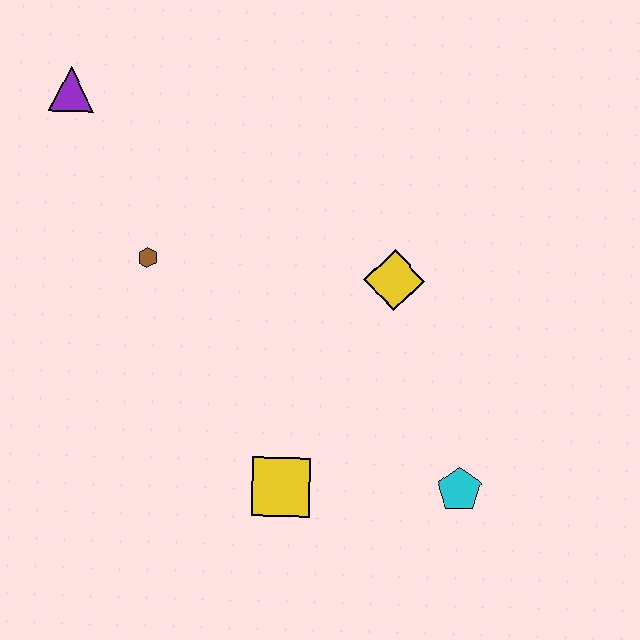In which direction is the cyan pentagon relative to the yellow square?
The cyan pentagon is to the right of the yellow square.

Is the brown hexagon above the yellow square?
Yes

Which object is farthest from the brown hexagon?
The cyan pentagon is farthest from the brown hexagon.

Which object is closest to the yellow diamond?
The cyan pentagon is closest to the yellow diamond.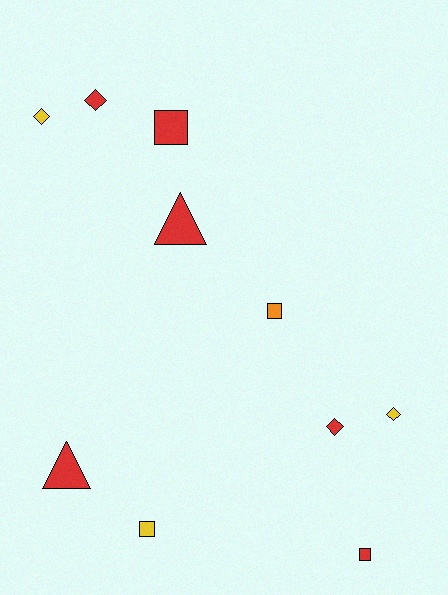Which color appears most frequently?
Red, with 6 objects.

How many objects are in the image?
There are 10 objects.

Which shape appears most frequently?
Square, with 4 objects.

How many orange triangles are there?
There are no orange triangles.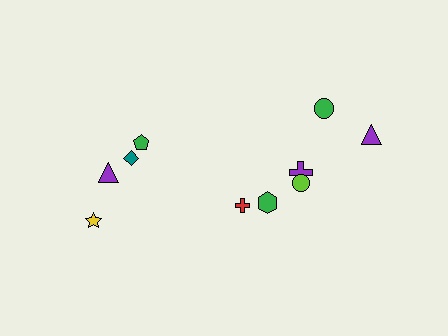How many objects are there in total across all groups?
There are 10 objects.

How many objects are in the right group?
There are 6 objects.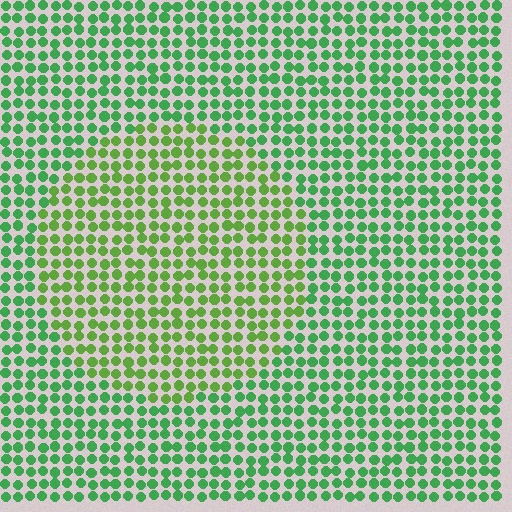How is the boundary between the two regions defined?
The boundary is defined purely by a slight shift in hue (about 30 degrees). Spacing, size, and orientation are identical on both sides.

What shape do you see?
I see a circle.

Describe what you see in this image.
The image is filled with small green elements in a uniform arrangement. A circle-shaped region is visible where the elements are tinted to a slightly different hue, forming a subtle color boundary.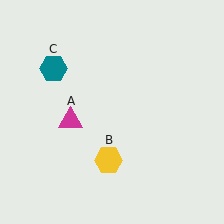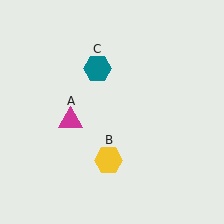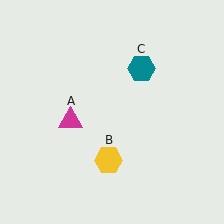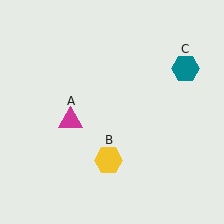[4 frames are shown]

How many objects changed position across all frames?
1 object changed position: teal hexagon (object C).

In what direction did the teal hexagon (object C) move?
The teal hexagon (object C) moved right.